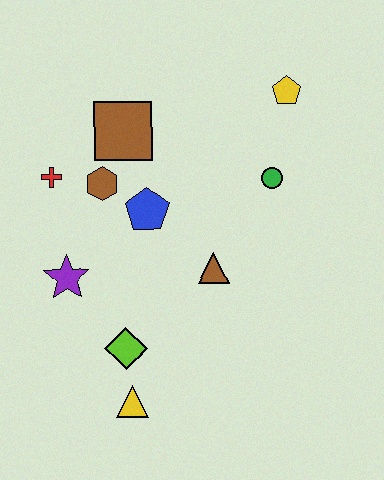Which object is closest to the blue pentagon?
The brown hexagon is closest to the blue pentagon.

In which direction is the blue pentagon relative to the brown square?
The blue pentagon is below the brown square.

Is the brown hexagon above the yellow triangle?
Yes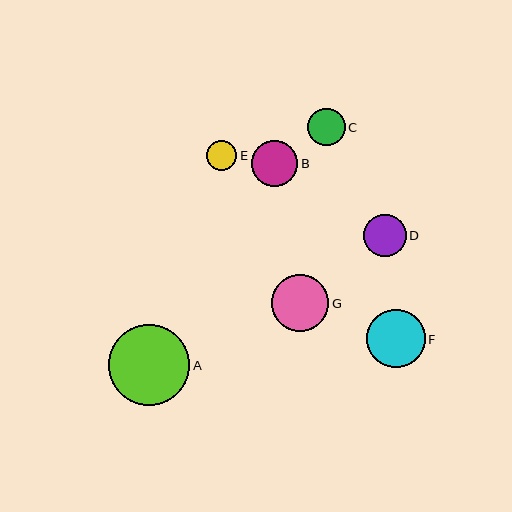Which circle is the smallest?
Circle E is the smallest with a size of approximately 30 pixels.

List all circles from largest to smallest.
From largest to smallest: A, F, G, B, D, C, E.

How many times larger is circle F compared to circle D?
Circle F is approximately 1.4 times the size of circle D.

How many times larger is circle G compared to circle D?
Circle G is approximately 1.3 times the size of circle D.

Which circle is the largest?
Circle A is the largest with a size of approximately 81 pixels.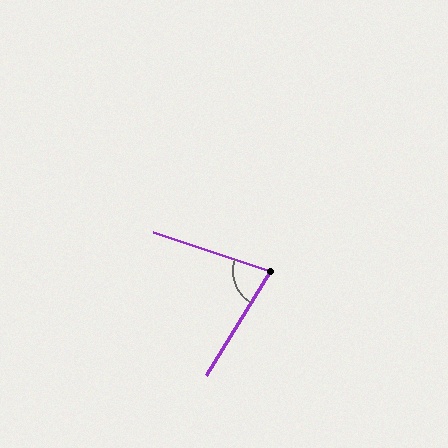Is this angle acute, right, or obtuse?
It is acute.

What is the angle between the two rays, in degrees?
Approximately 77 degrees.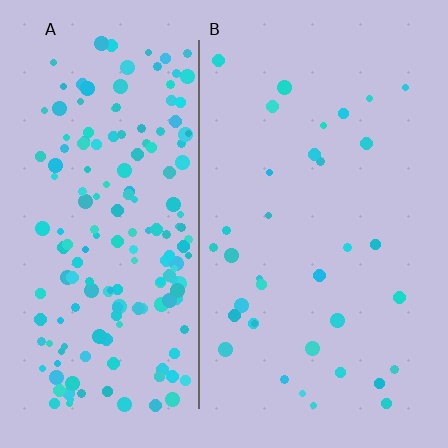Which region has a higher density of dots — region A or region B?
A (the left).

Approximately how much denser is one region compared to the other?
Approximately 5.2× — region A over region B.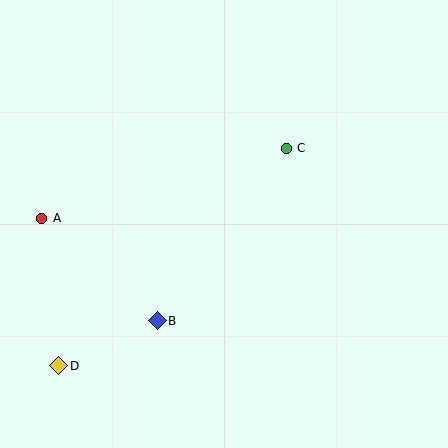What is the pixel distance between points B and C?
The distance between B and C is 216 pixels.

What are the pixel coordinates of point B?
Point B is at (157, 321).